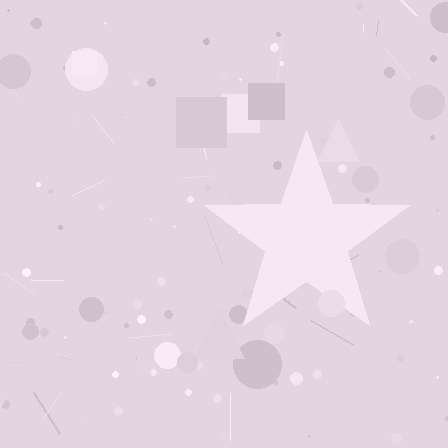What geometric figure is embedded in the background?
A star is embedded in the background.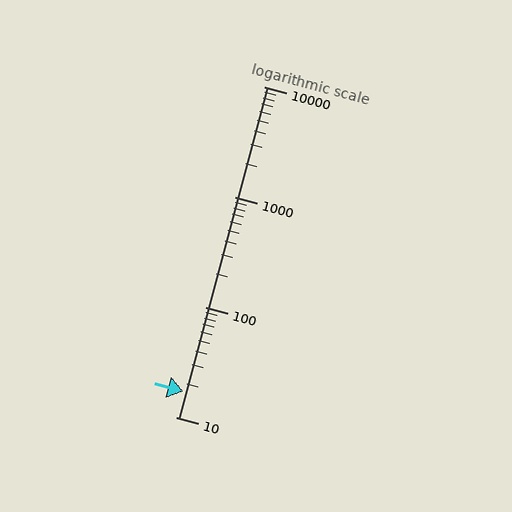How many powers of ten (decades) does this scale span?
The scale spans 3 decades, from 10 to 10000.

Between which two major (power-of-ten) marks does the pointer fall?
The pointer is between 10 and 100.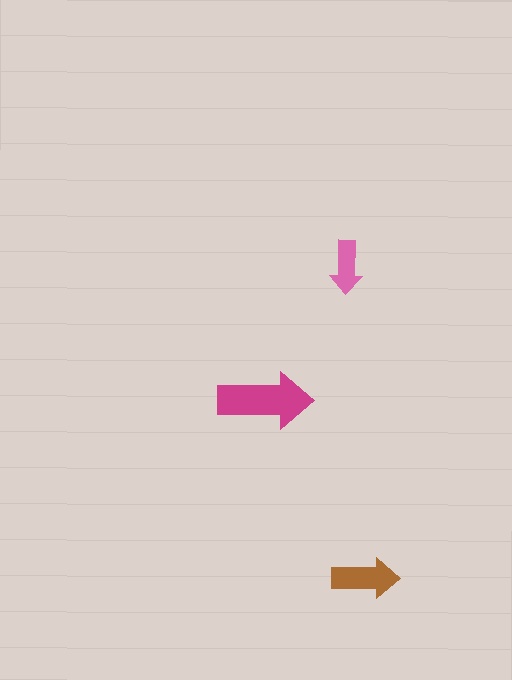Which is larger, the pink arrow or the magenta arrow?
The magenta one.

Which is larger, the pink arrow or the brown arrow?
The brown one.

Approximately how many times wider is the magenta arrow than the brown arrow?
About 1.5 times wider.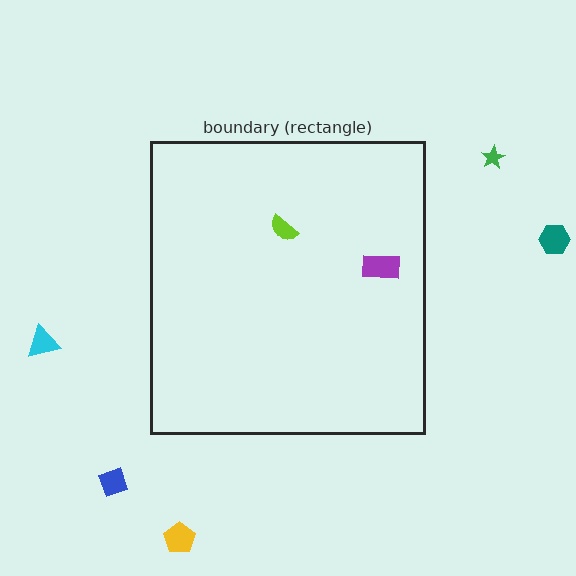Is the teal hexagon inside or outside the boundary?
Outside.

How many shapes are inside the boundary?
2 inside, 5 outside.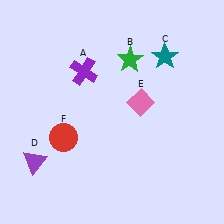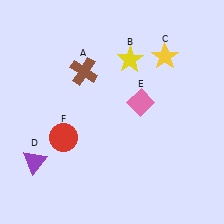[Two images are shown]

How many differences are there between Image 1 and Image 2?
There are 3 differences between the two images.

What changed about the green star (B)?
In Image 1, B is green. In Image 2, it changed to yellow.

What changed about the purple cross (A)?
In Image 1, A is purple. In Image 2, it changed to brown.